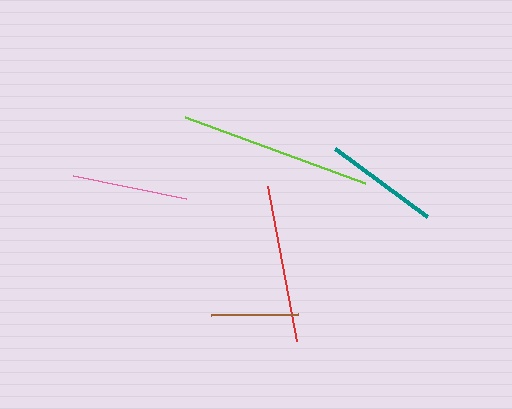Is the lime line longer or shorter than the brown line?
The lime line is longer than the brown line.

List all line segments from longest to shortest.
From longest to shortest: lime, red, pink, teal, brown.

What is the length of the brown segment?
The brown segment is approximately 88 pixels long.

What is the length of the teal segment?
The teal segment is approximately 114 pixels long.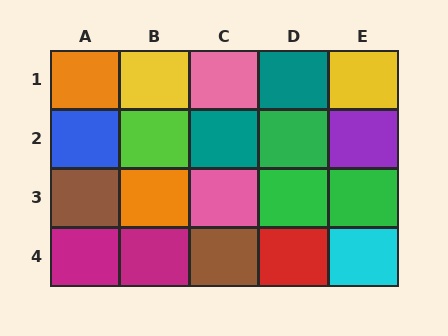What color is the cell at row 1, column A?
Orange.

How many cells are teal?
2 cells are teal.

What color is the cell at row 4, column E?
Cyan.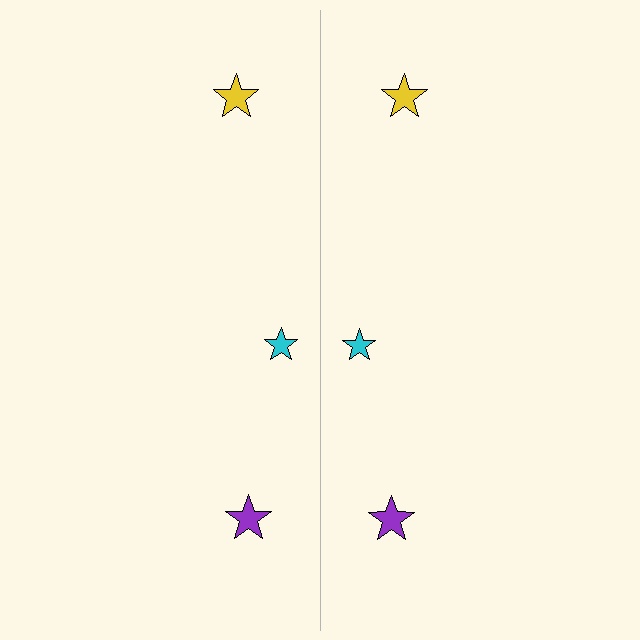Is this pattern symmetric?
Yes, this pattern has bilateral (reflection) symmetry.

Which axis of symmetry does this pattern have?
The pattern has a vertical axis of symmetry running through the center of the image.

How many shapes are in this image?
There are 6 shapes in this image.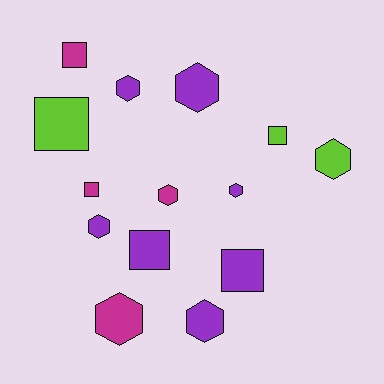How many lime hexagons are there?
There is 1 lime hexagon.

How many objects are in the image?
There are 14 objects.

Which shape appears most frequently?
Hexagon, with 8 objects.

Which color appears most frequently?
Purple, with 7 objects.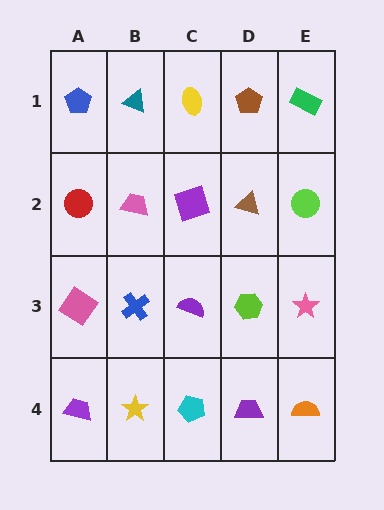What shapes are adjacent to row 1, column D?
A brown triangle (row 2, column D), a yellow ellipse (row 1, column C), a green rectangle (row 1, column E).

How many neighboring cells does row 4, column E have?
2.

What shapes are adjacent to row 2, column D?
A brown pentagon (row 1, column D), a lime hexagon (row 3, column D), a purple square (row 2, column C), a lime circle (row 2, column E).